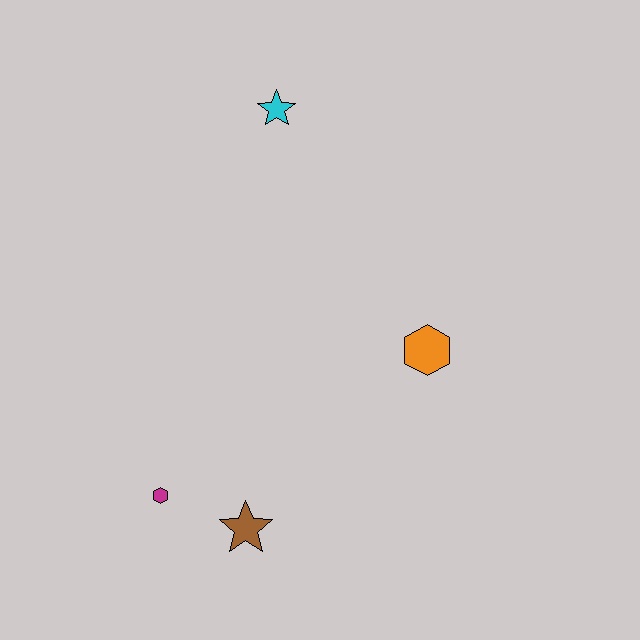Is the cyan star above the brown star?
Yes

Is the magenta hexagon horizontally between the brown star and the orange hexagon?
No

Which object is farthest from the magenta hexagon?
The cyan star is farthest from the magenta hexagon.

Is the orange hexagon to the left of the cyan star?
No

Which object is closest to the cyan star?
The orange hexagon is closest to the cyan star.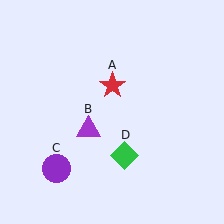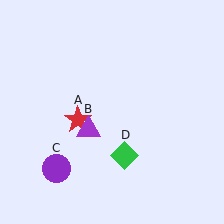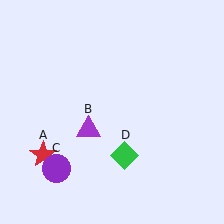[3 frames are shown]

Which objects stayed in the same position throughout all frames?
Purple triangle (object B) and purple circle (object C) and green diamond (object D) remained stationary.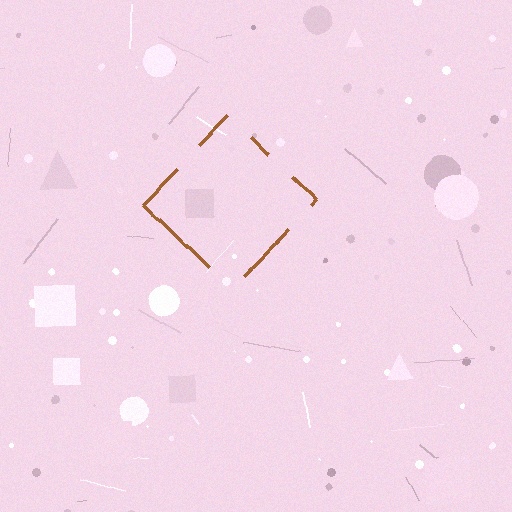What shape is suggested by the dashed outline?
The dashed outline suggests a diamond.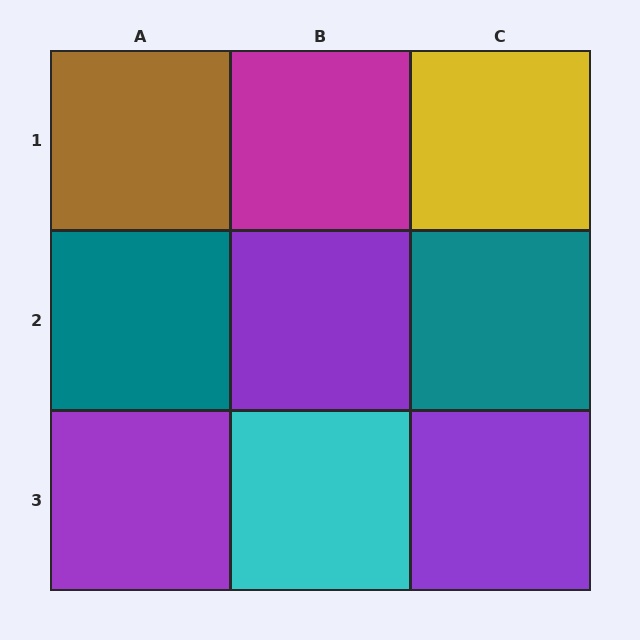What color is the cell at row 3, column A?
Purple.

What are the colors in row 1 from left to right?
Brown, magenta, yellow.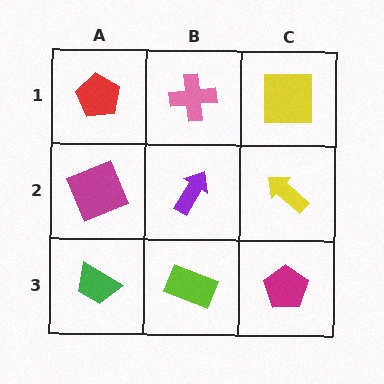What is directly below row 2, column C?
A magenta pentagon.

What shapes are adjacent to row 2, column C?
A yellow square (row 1, column C), a magenta pentagon (row 3, column C), a purple arrow (row 2, column B).